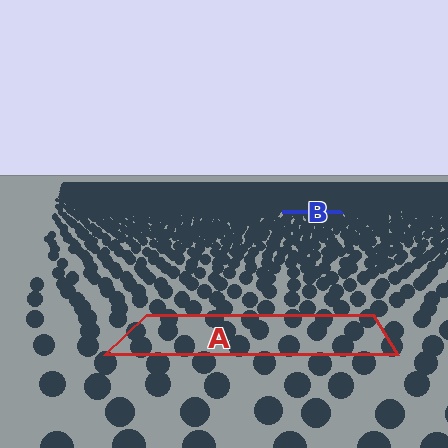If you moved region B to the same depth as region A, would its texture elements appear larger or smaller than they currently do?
They would appear larger. At a closer depth, the same texture elements are projected at a bigger on-screen size.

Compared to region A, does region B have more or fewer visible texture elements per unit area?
Region B has more texture elements per unit area — they are packed more densely because it is farther away.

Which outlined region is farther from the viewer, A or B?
Region B is farther from the viewer — the texture elements inside it appear smaller and more densely packed.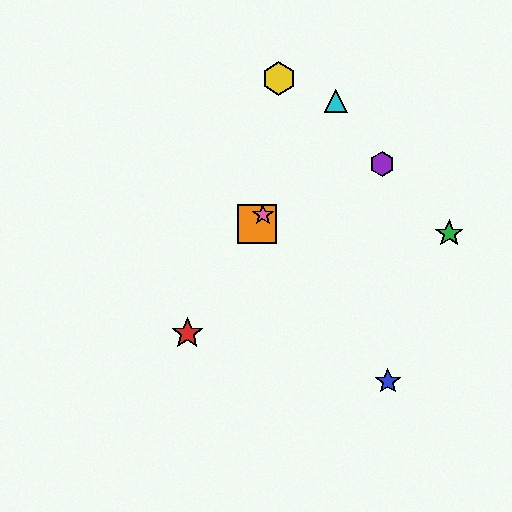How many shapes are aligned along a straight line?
4 shapes (the red star, the orange square, the cyan triangle, the pink star) are aligned along a straight line.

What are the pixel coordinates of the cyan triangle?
The cyan triangle is at (336, 101).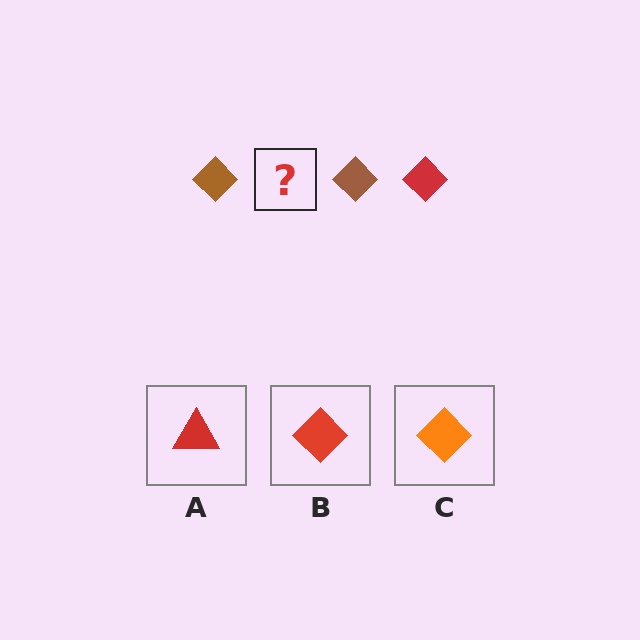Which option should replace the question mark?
Option B.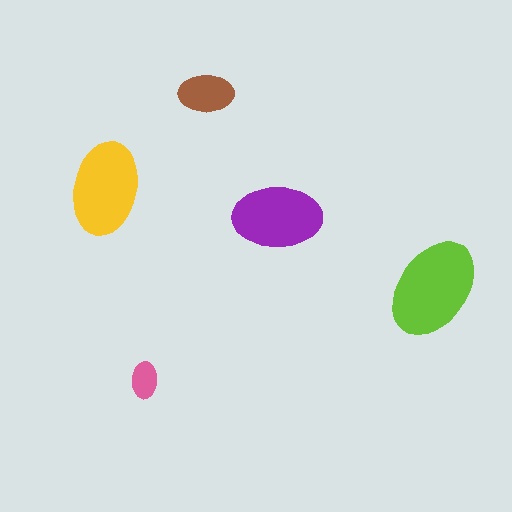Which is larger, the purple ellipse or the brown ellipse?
The purple one.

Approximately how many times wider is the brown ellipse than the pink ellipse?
About 1.5 times wider.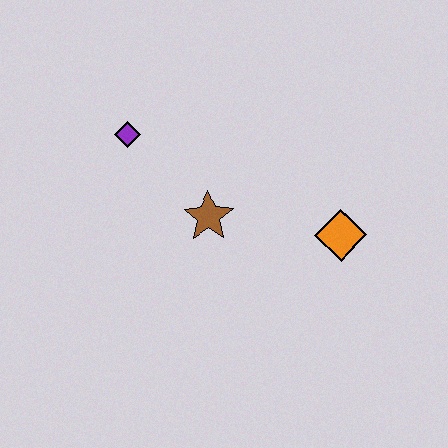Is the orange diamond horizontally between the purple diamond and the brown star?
No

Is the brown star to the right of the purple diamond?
Yes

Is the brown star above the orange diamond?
Yes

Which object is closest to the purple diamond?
The brown star is closest to the purple diamond.